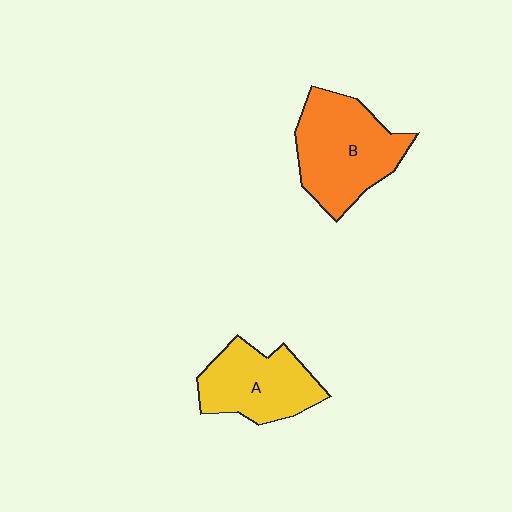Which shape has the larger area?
Shape B (orange).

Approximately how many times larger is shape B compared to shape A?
Approximately 1.3 times.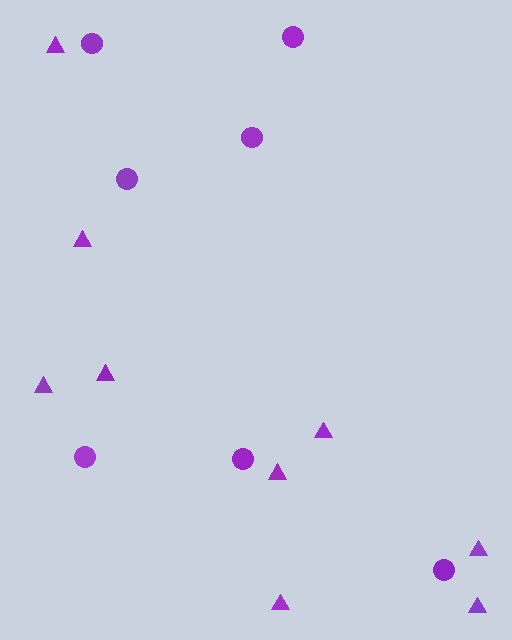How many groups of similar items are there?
There are 2 groups: one group of circles (7) and one group of triangles (9).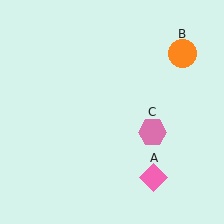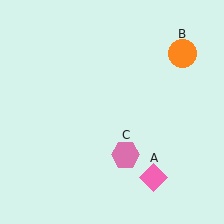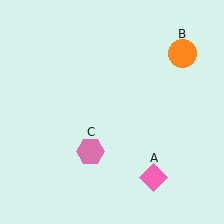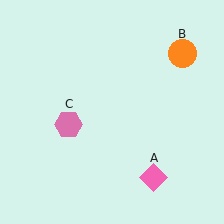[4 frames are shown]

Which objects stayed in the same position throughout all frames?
Pink diamond (object A) and orange circle (object B) remained stationary.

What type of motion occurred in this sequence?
The pink hexagon (object C) rotated clockwise around the center of the scene.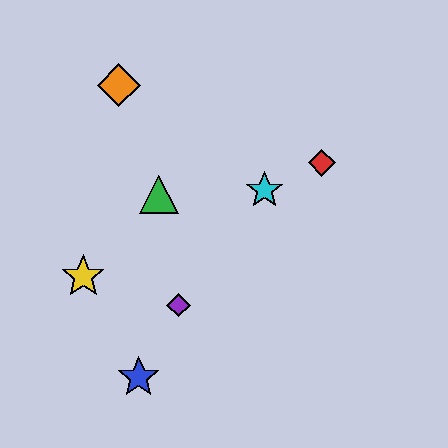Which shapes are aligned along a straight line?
The red diamond, the yellow star, the cyan star are aligned along a straight line.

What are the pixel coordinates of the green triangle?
The green triangle is at (159, 195).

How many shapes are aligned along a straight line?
3 shapes (the red diamond, the yellow star, the cyan star) are aligned along a straight line.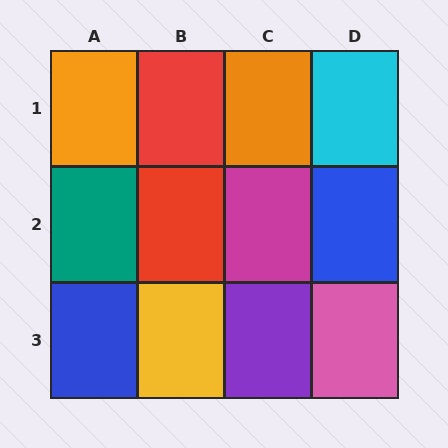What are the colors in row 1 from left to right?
Orange, red, orange, cyan.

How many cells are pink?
1 cell is pink.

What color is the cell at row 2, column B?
Red.